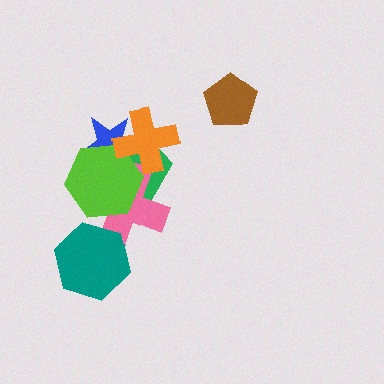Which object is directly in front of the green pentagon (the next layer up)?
The pink cross is directly in front of the green pentagon.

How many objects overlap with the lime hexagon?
4 objects overlap with the lime hexagon.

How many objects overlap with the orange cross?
4 objects overlap with the orange cross.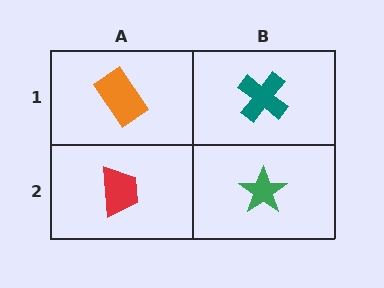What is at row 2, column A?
A red trapezoid.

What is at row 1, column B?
A teal cross.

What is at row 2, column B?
A green star.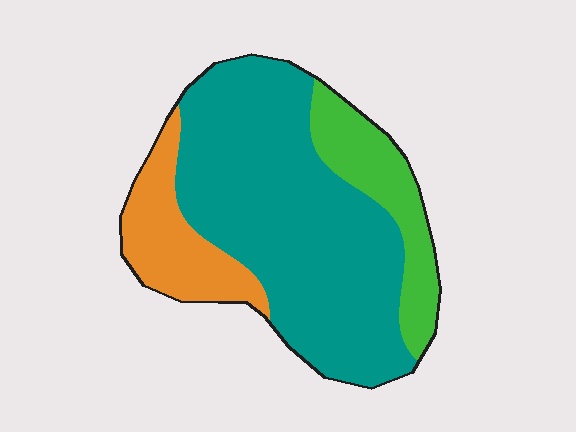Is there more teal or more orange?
Teal.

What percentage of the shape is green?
Green takes up between a sixth and a third of the shape.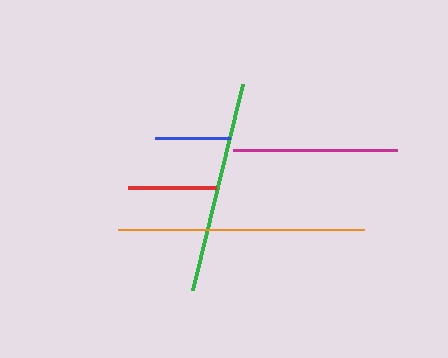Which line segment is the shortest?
The blue line is the shortest at approximately 75 pixels.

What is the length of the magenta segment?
The magenta segment is approximately 163 pixels long.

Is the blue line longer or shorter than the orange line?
The orange line is longer than the blue line.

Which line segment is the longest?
The orange line is the longest at approximately 246 pixels.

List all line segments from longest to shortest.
From longest to shortest: orange, green, magenta, red, blue.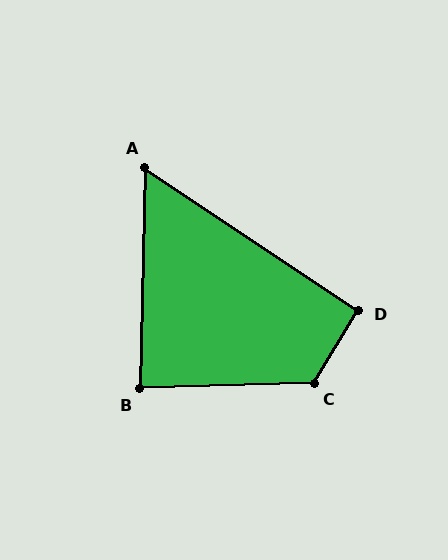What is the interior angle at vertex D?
Approximately 93 degrees (approximately right).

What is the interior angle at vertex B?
Approximately 87 degrees (approximately right).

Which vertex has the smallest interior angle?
A, at approximately 58 degrees.